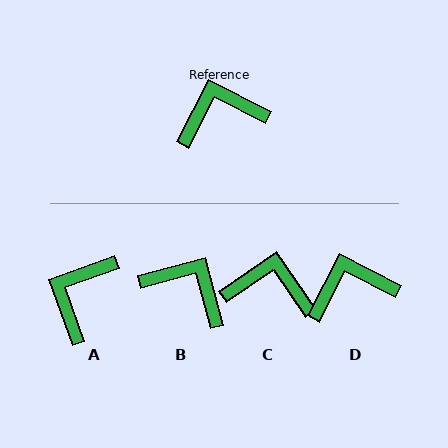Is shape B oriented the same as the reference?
No, it is off by about 48 degrees.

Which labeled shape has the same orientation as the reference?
D.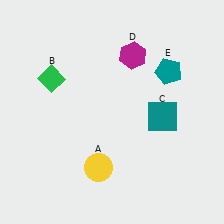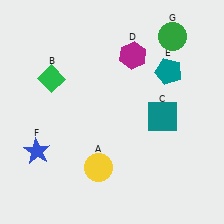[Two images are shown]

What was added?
A blue star (F), a green circle (G) were added in Image 2.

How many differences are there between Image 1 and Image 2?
There are 2 differences between the two images.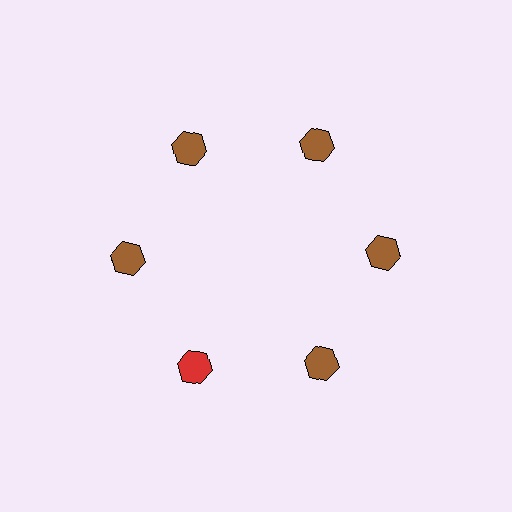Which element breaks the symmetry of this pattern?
The red hexagon at roughly the 7 o'clock position breaks the symmetry. All other shapes are brown hexagons.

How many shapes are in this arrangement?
There are 6 shapes arranged in a ring pattern.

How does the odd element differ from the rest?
It has a different color: red instead of brown.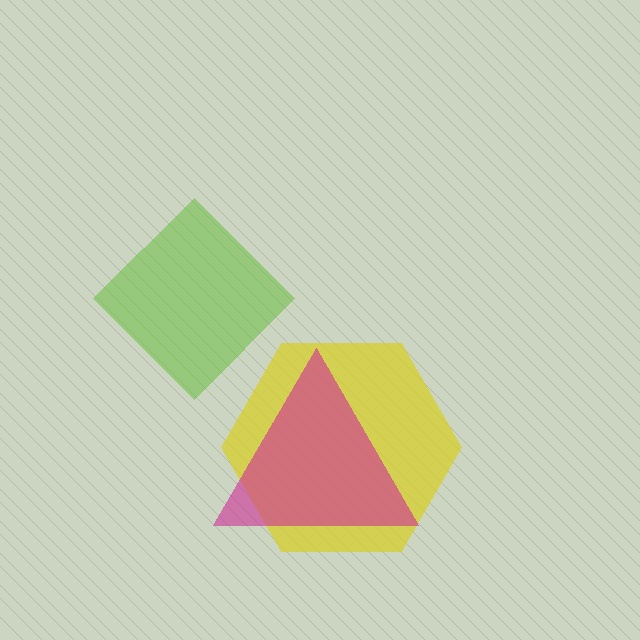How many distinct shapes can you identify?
There are 3 distinct shapes: a yellow hexagon, a lime diamond, a magenta triangle.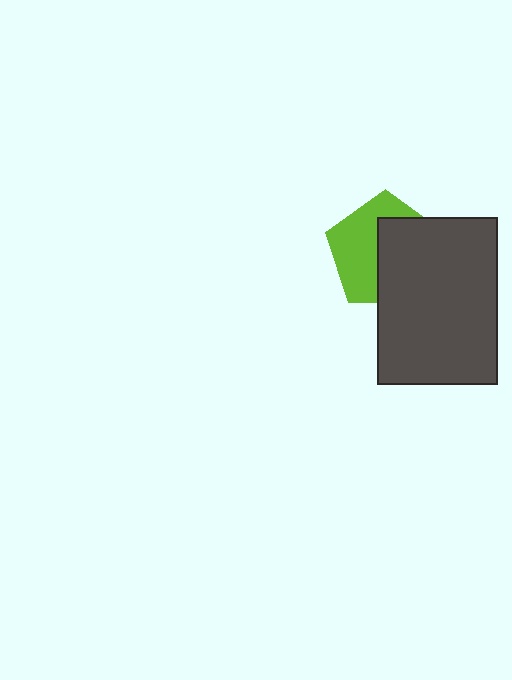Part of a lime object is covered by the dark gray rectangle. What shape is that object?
It is a pentagon.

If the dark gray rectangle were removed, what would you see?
You would see the complete lime pentagon.